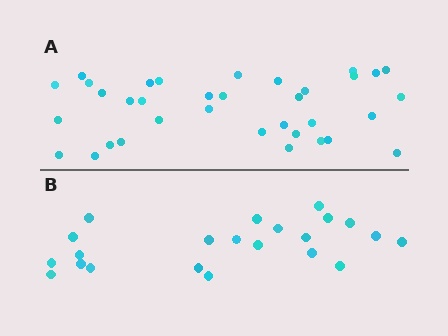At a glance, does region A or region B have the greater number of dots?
Region A (the top region) has more dots.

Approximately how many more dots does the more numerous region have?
Region A has approximately 15 more dots than region B.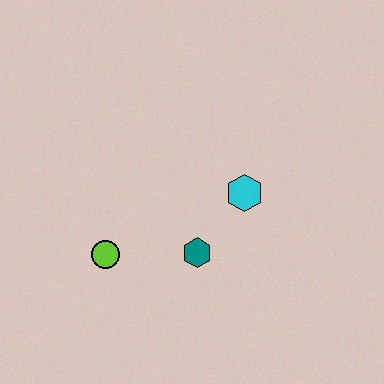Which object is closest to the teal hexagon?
The cyan hexagon is closest to the teal hexagon.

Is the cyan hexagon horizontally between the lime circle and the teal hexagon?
No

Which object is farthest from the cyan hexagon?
The lime circle is farthest from the cyan hexagon.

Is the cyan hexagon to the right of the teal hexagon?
Yes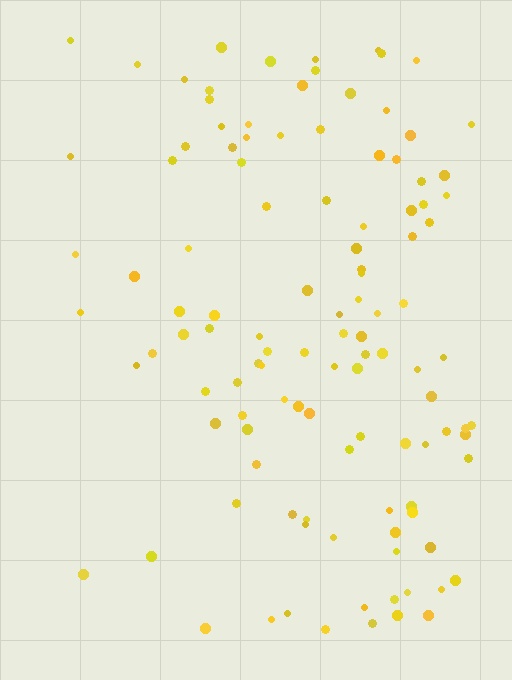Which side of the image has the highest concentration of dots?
The right.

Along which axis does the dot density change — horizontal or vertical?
Horizontal.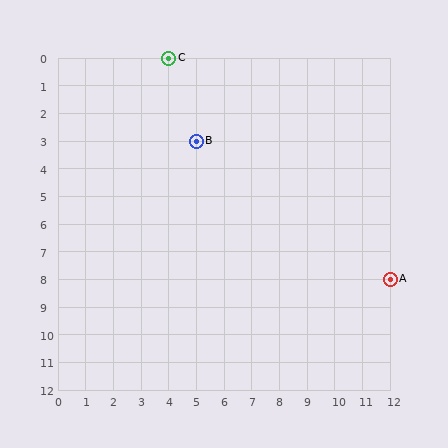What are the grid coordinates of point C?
Point C is at grid coordinates (4, 0).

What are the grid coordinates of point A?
Point A is at grid coordinates (12, 8).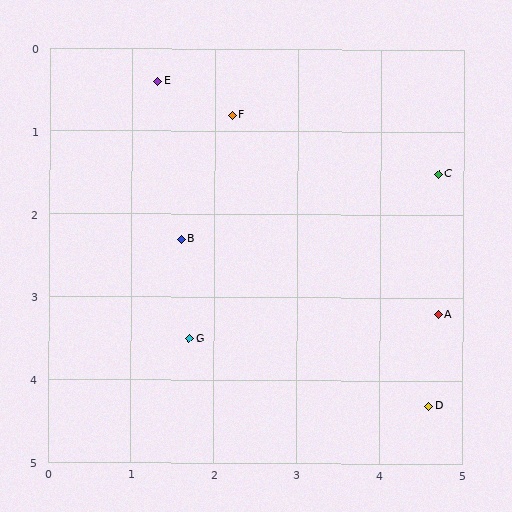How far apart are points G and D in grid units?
Points G and D are about 3.0 grid units apart.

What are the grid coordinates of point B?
Point B is at approximately (1.6, 2.3).